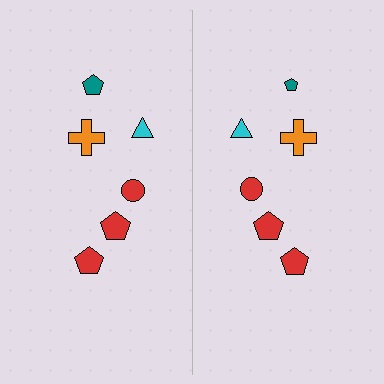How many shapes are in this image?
There are 12 shapes in this image.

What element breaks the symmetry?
The teal pentagon on the right side has a different size than its mirror counterpart.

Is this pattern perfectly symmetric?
No, the pattern is not perfectly symmetric. The teal pentagon on the right side has a different size than its mirror counterpart.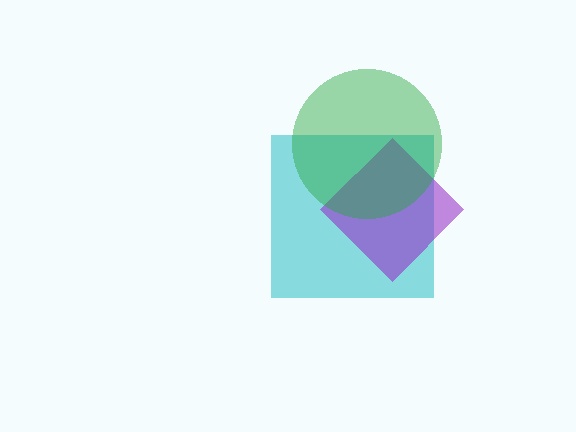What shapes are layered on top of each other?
The layered shapes are: a cyan square, a purple diamond, a green circle.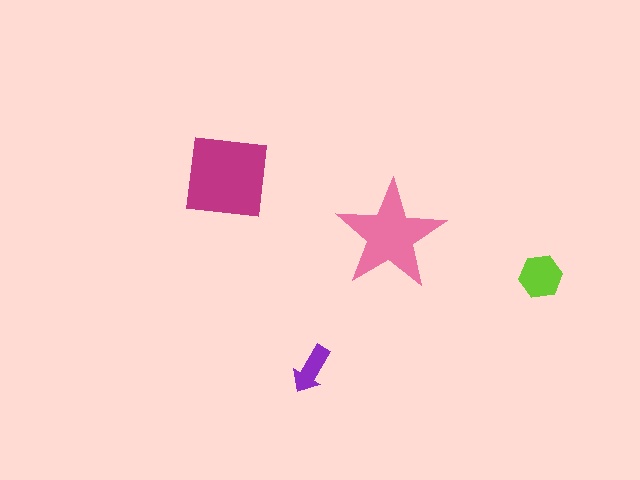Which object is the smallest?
The purple arrow.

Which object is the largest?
The magenta square.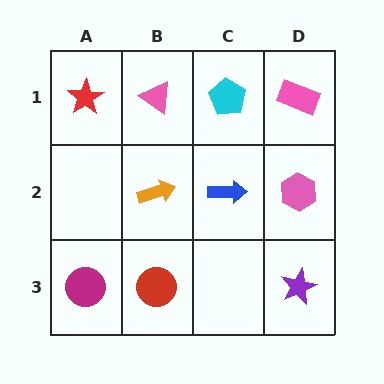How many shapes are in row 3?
3 shapes.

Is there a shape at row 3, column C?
No, that cell is empty.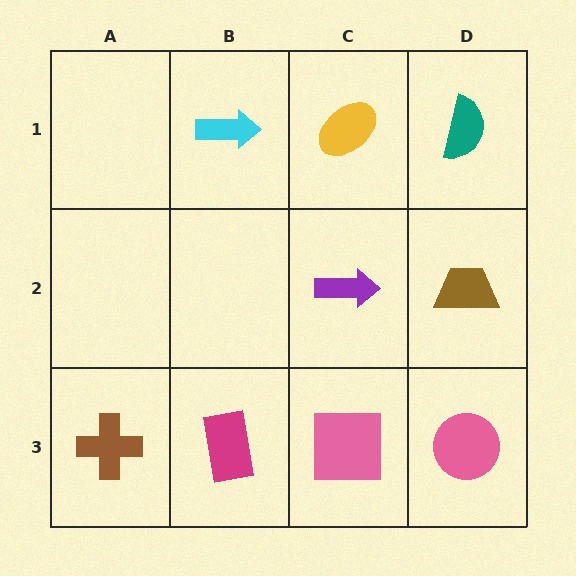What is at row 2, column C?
A purple arrow.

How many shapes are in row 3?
4 shapes.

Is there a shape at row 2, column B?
No, that cell is empty.